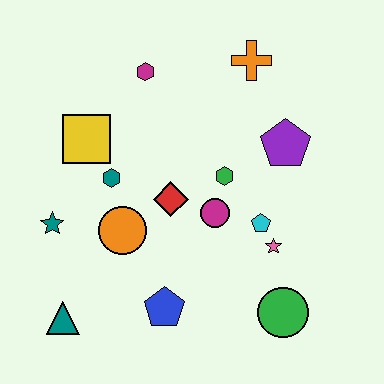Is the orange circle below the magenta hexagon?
Yes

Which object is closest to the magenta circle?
The green hexagon is closest to the magenta circle.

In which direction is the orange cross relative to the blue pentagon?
The orange cross is above the blue pentagon.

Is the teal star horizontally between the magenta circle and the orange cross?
No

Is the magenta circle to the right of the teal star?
Yes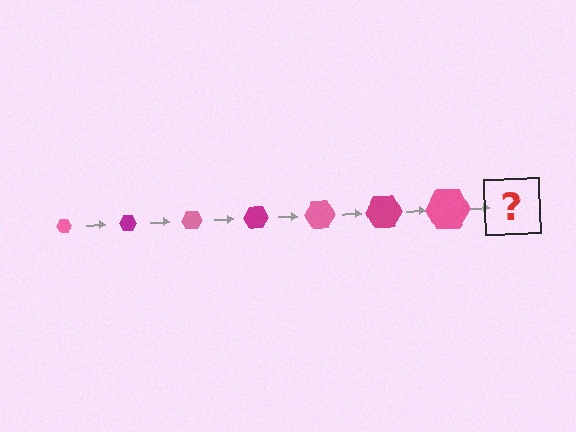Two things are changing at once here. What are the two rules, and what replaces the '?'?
The two rules are that the hexagon grows larger each step and the color cycles through pink and magenta. The '?' should be a magenta hexagon, larger than the previous one.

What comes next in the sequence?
The next element should be a magenta hexagon, larger than the previous one.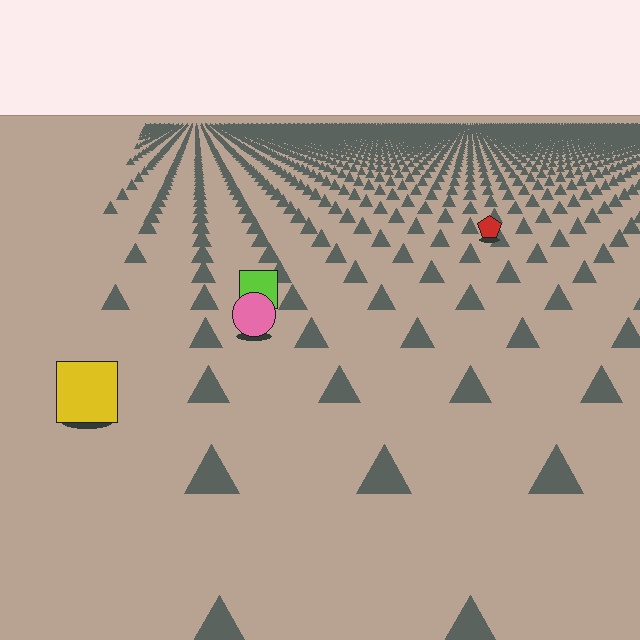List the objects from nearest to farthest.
From nearest to farthest: the yellow square, the pink circle, the lime square, the red pentagon.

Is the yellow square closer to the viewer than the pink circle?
Yes. The yellow square is closer — you can tell from the texture gradient: the ground texture is coarser near it.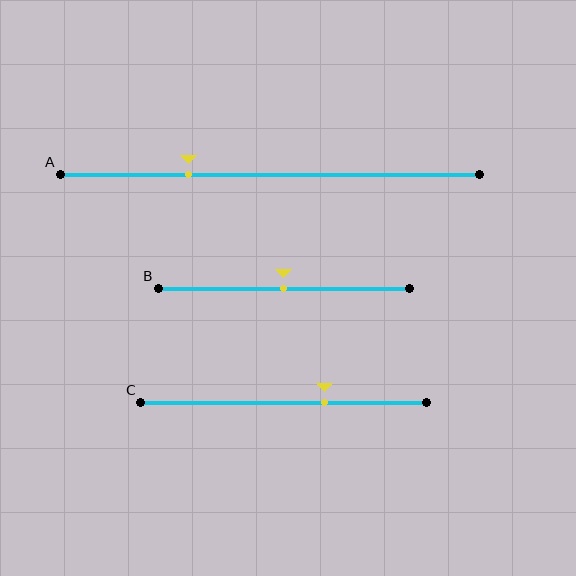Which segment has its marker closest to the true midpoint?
Segment B has its marker closest to the true midpoint.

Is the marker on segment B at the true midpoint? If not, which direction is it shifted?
Yes, the marker on segment B is at the true midpoint.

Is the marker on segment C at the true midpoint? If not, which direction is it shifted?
No, the marker on segment C is shifted to the right by about 14% of the segment length.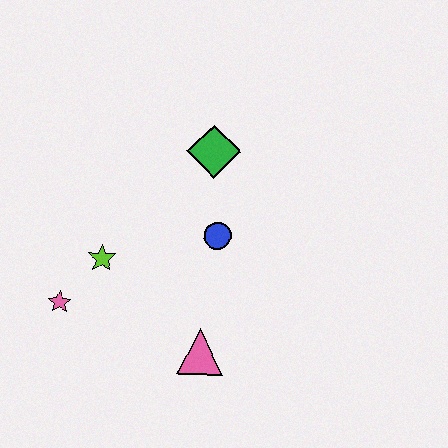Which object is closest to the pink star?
The lime star is closest to the pink star.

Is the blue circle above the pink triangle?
Yes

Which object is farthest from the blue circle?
The pink star is farthest from the blue circle.